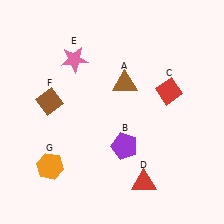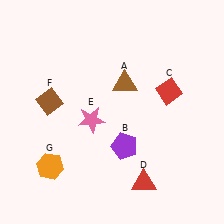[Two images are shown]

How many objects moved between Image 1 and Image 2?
1 object moved between the two images.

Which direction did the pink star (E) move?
The pink star (E) moved down.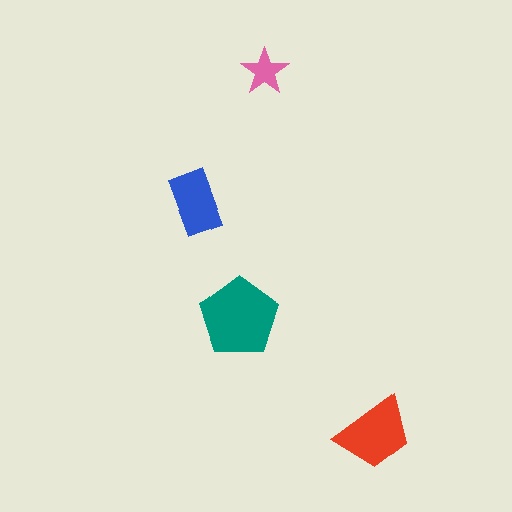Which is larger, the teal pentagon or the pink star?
The teal pentagon.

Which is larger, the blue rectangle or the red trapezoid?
The red trapezoid.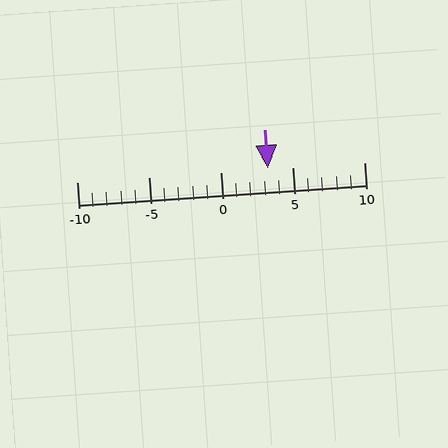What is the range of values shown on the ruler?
The ruler shows values from -10 to 10.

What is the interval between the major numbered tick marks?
The major tick marks are spaced 5 units apart.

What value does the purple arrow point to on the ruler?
The purple arrow points to approximately 3.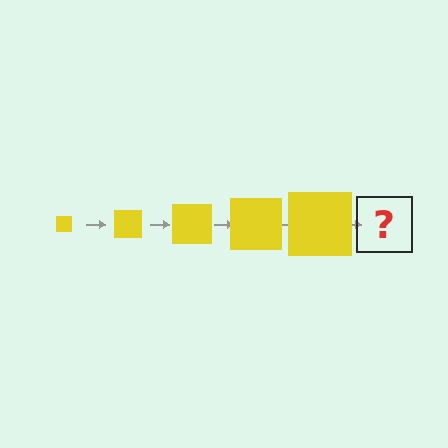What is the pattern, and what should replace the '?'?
The pattern is that the square gets progressively larger each step. The '?' should be a yellow square, larger than the previous one.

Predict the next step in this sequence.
The next step is a yellow square, larger than the previous one.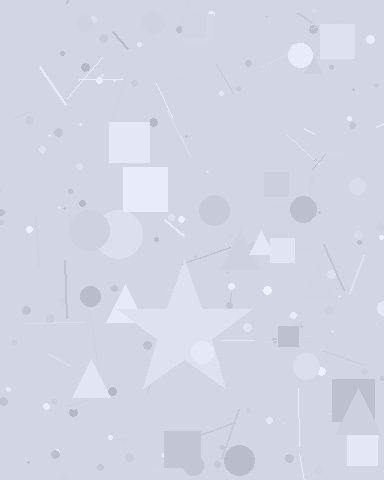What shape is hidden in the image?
A star is hidden in the image.